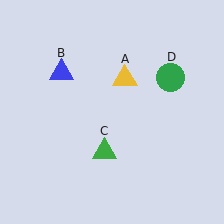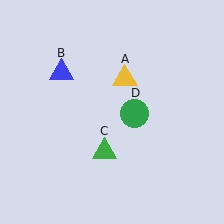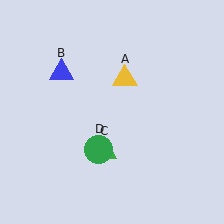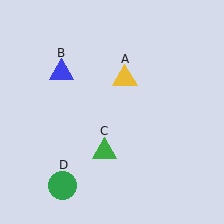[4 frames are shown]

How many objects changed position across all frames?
1 object changed position: green circle (object D).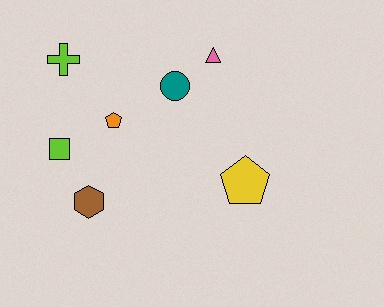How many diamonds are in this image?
There are no diamonds.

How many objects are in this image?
There are 7 objects.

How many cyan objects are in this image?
There are no cyan objects.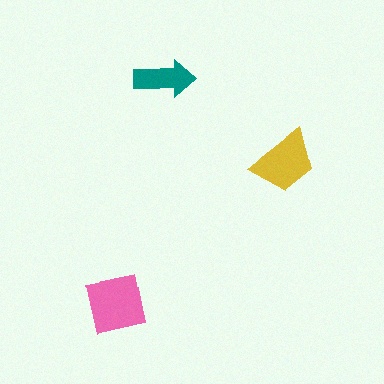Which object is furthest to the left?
The pink square is leftmost.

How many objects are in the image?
There are 3 objects in the image.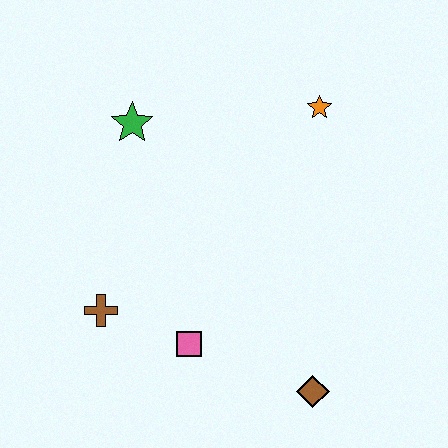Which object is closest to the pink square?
The brown cross is closest to the pink square.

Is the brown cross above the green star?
No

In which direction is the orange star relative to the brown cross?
The orange star is to the right of the brown cross.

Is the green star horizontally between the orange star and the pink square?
No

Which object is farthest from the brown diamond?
The green star is farthest from the brown diamond.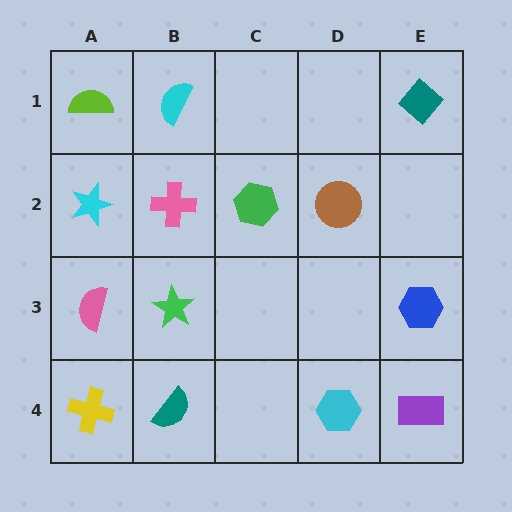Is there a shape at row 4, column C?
No, that cell is empty.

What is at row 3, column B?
A green star.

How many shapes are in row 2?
4 shapes.